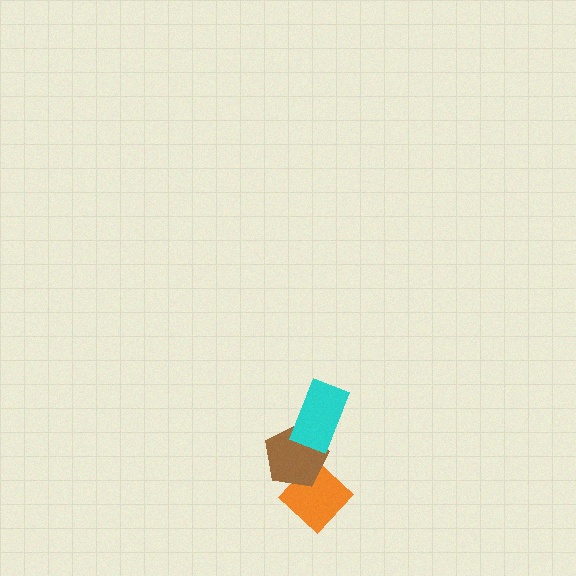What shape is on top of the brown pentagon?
The cyan rectangle is on top of the brown pentagon.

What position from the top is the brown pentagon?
The brown pentagon is 2nd from the top.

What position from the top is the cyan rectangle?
The cyan rectangle is 1st from the top.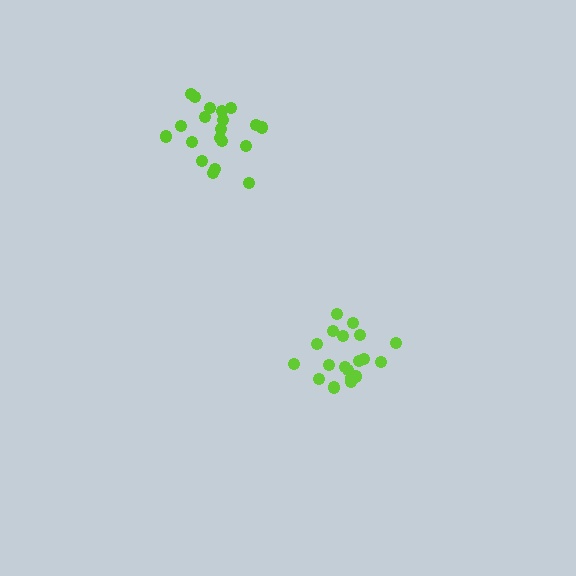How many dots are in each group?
Group 1: 19 dots, Group 2: 20 dots (39 total).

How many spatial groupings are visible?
There are 2 spatial groupings.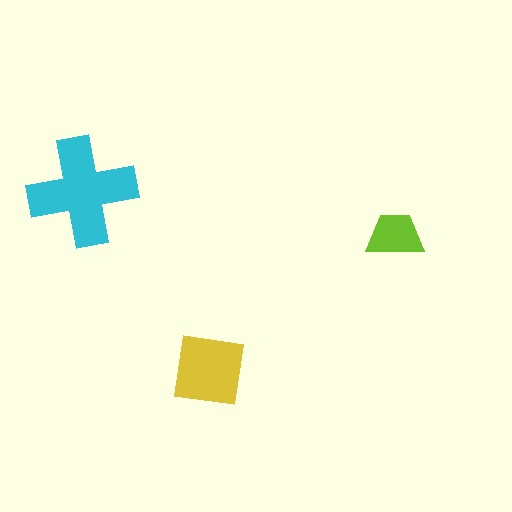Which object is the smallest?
The lime trapezoid.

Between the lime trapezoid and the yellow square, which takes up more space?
The yellow square.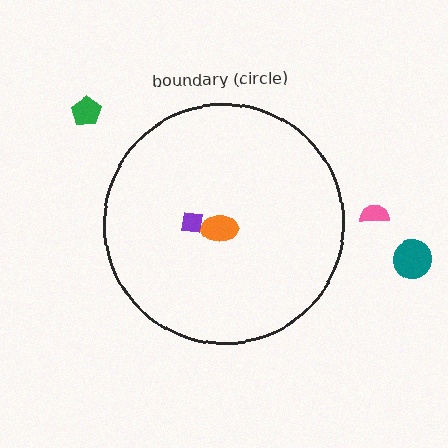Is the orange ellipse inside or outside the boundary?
Inside.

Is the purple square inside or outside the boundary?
Inside.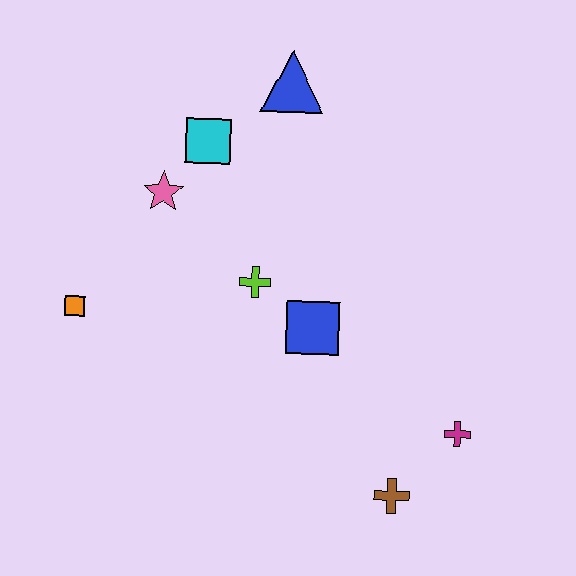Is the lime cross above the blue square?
Yes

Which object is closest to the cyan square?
The pink star is closest to the cyan square.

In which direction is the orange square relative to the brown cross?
The orange square is to the left of the brown cross.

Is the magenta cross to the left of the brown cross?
No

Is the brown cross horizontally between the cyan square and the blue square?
No